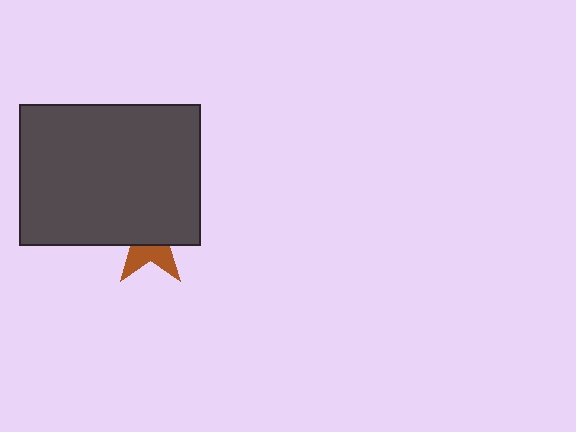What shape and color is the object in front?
The object in front is a dark gray rectangle.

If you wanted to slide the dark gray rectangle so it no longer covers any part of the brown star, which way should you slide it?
Slide it up — that is the most direct way to separate the two shapes.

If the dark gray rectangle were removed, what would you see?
You would see the complete brown star.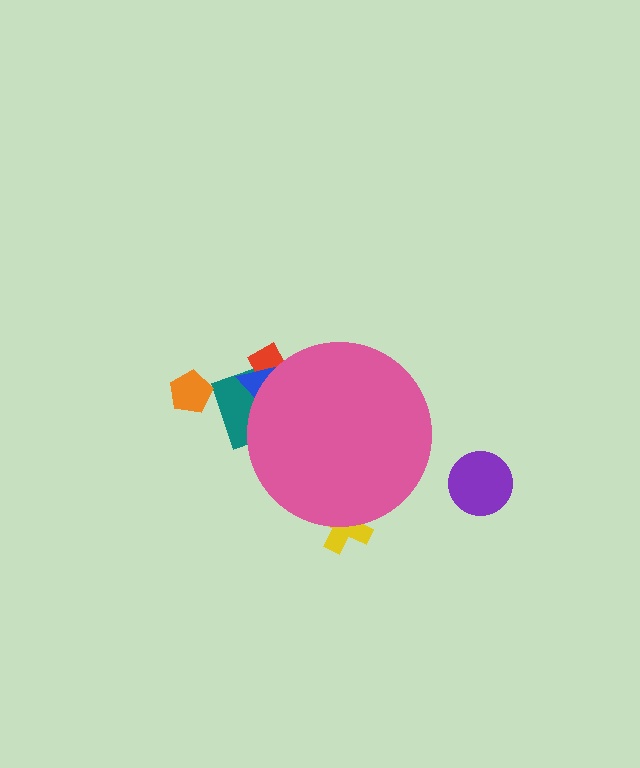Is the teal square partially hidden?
Yes, the teal square is partially hidden behind the pink circle.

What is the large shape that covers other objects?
A pink circle.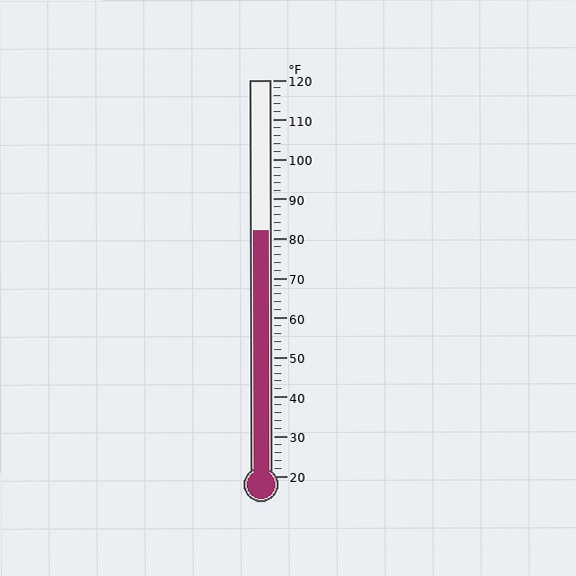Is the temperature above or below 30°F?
The temperature is above 30°F.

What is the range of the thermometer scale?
The thermometer scale ranges from 20°F to 120°F.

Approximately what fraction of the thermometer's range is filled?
The thermometer is filled to approximately 60% of its range.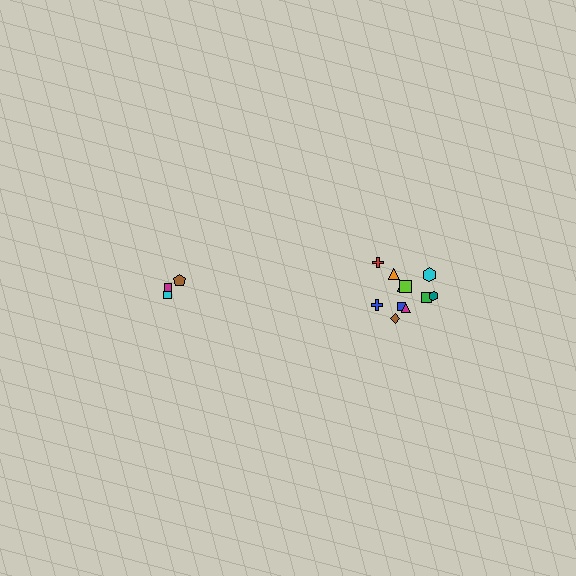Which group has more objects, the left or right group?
The right group.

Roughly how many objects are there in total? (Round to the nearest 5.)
Roughly 15 objects in total.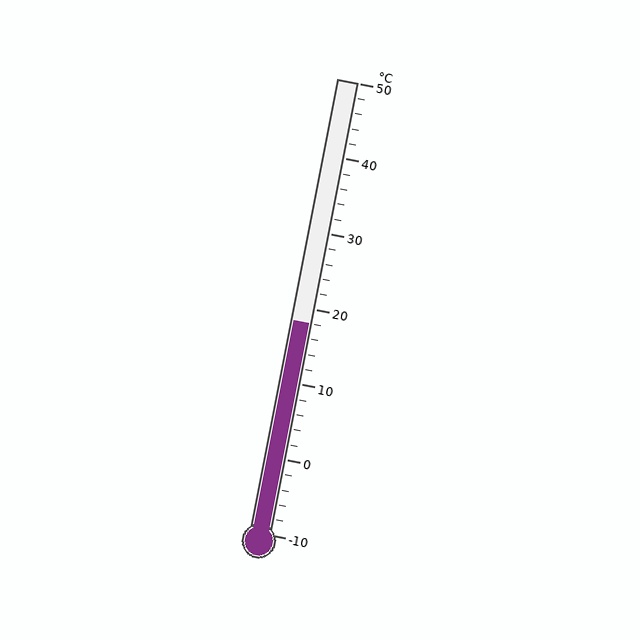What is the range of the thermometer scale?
The thermometer scale ranges from -10°C to 50°C.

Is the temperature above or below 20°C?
The temperature is below 20°C.